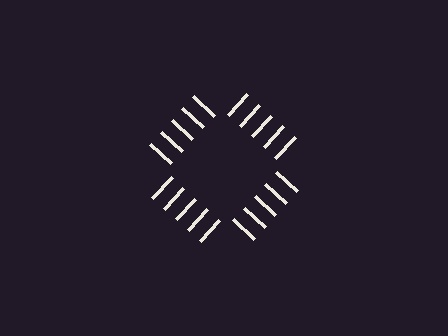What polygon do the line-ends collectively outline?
An illusory square — the line segments terminate on its edges but no continuous stroke is drawn.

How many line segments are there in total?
20 — 5 along each of the 4 edges.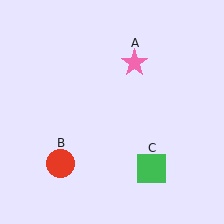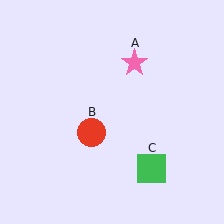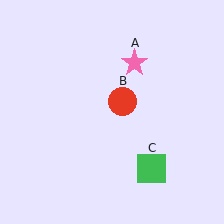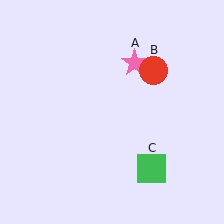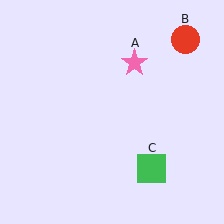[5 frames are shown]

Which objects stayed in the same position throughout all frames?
Pink star (object A) and green square (object C) remained stationary.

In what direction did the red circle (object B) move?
The red circle (object B) moved up and to the right.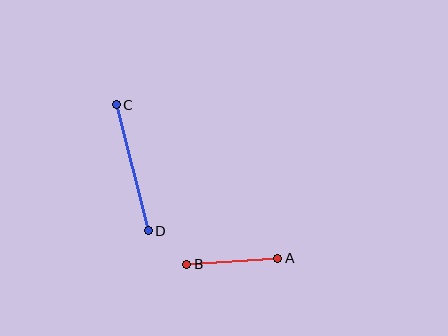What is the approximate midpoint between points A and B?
The midpoint is at approximately (232, 261) pixels.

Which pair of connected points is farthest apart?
Points C and D are farthest apart.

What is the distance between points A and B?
The distance is approximately 92 pixels.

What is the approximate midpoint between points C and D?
The midpoint is at approximately (132, 168) pixels.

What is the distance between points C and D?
The distance is approximately 130 pixels.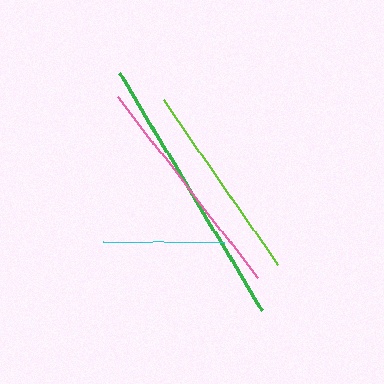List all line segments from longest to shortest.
From longest to shortest: green, pink, lime, cyan.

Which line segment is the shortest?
The cyan line is the shortest at approximately 121 pixels.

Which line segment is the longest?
The green line is the longest at approximately 277 pixels.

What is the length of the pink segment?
The pink segment is approximately 230 pixels long.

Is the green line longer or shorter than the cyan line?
The green line is longer than the cyan line.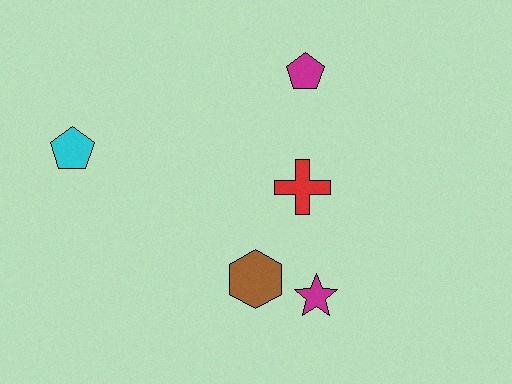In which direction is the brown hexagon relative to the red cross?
The brown hexagon is below the red cross.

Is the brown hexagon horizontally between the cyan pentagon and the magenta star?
Yes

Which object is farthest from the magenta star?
The cyan pentagon is farthest from the magenta star.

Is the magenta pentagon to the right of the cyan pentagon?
Yes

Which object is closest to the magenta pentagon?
The red cross is closest to the magenta pentagon.